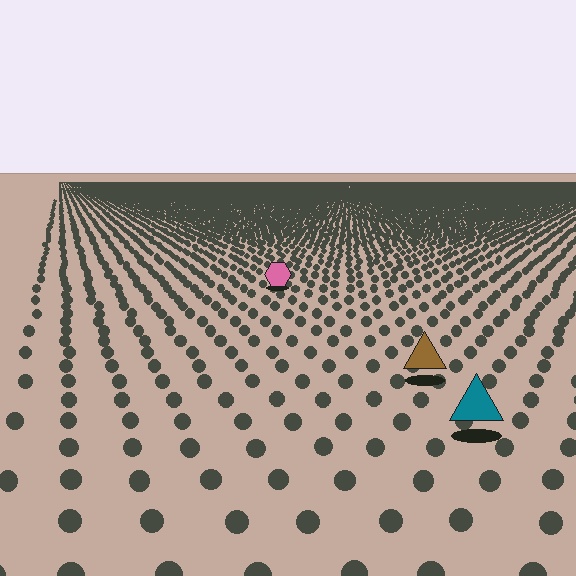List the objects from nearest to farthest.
From nearest to farthest: the teal triangle, the brown triangle, the pink hexagon.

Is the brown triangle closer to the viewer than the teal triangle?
No. The teal triangle is closer — you can tell from the texture gradient: the ground texture is coarser near it.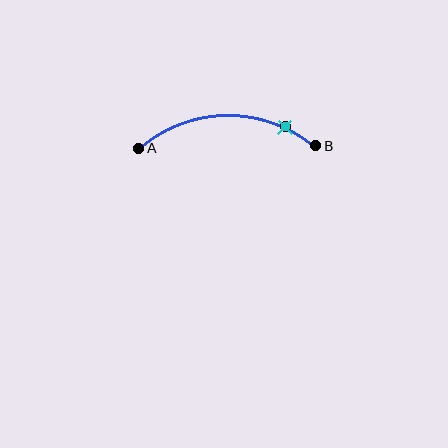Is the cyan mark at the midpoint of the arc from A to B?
No. The cyan mark lies on the arc but is closer to endpoint B. The arc midpoint would be at the point on the curve equidistant along the arc from both A and B.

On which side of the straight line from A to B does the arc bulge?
The arc bulges above the straight line connecting A and B.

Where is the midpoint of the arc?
The arc midpoint is the point on the curve farthest from the straight line joining A and B. It sits above that line.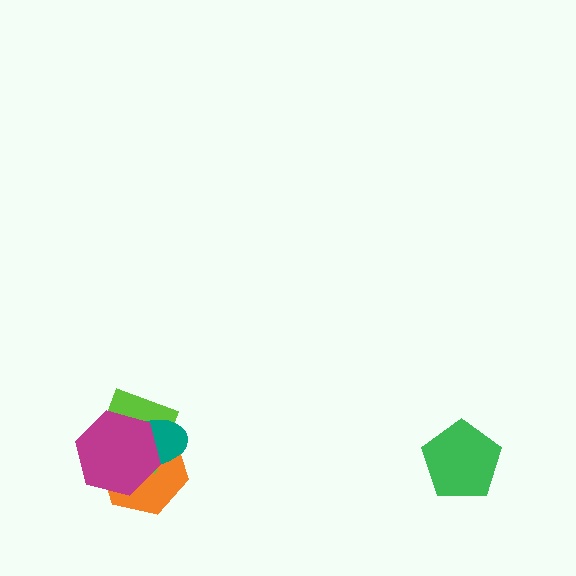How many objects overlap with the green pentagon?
0 objects overlap with the green pentagon.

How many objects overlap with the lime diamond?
3 objects overlap with the lime diamond.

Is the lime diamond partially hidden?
Yes, it is partially covered by another shape.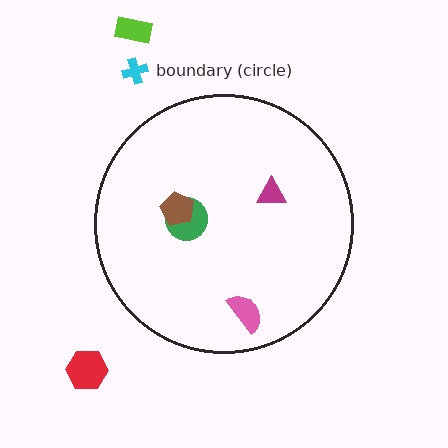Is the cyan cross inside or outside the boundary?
Outside.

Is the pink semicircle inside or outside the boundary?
Inside.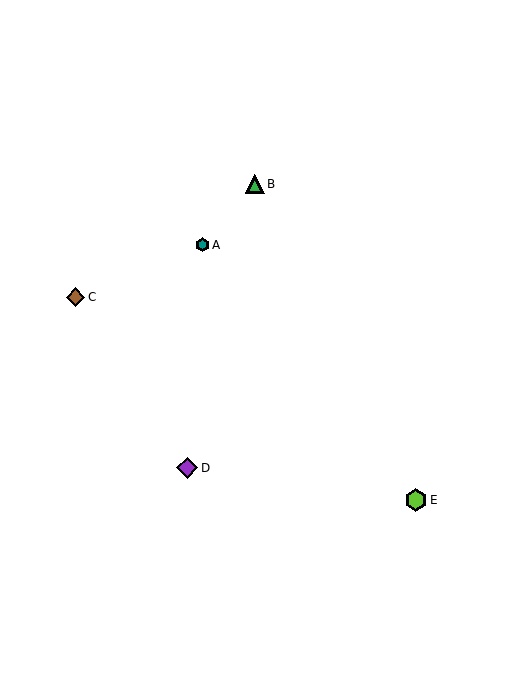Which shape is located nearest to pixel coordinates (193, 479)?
The purple diamond (labeled D) at (187, 468) is nearest to that location.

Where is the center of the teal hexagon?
The center of the teal hexagon is at (202, 245).